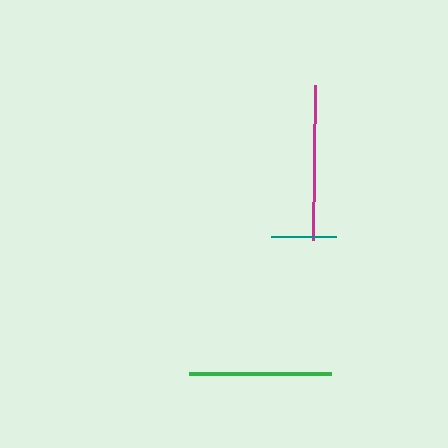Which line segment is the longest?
The magenta line is the longest at approximately 155 pixels.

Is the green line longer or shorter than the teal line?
The green line is longer than the teal line.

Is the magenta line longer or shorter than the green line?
The magenta line is longer than the green line.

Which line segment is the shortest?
The teal line is the shortest at approximately 65 pixels.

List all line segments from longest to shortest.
From longest to shortest: magenta, green, teal.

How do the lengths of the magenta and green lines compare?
The magenta and green lines are approximately the same length.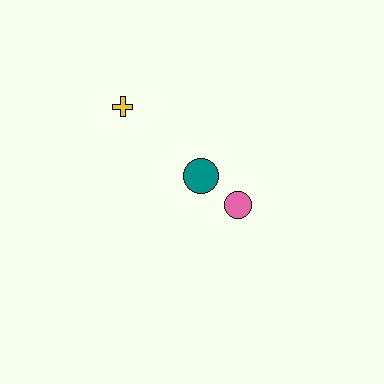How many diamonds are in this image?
There are no diamonds.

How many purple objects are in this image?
There are no purple objects.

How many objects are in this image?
There are 3 objects.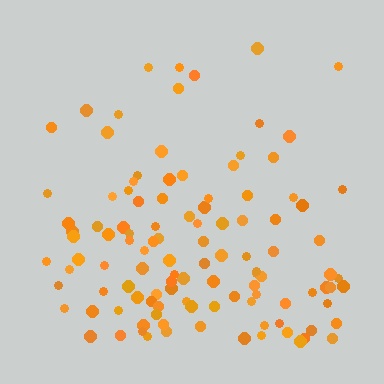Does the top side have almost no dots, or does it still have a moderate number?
Still a moderate number, just noticeably fewer than the bottom.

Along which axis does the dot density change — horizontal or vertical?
Vertical.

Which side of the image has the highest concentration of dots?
The bottom.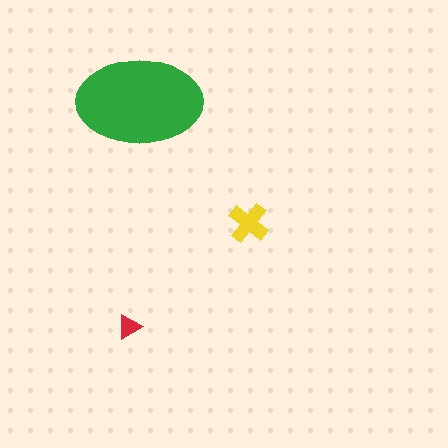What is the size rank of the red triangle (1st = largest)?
3rd.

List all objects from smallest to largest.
The red triangle, the yellow cross, the green ellipse.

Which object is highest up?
The green ellipse is topmost.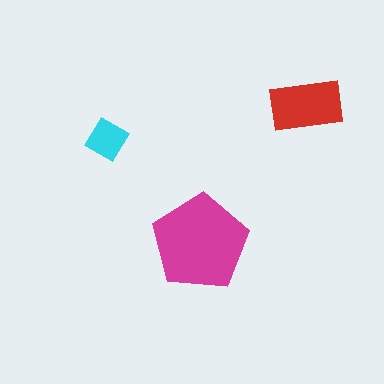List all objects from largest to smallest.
The magenta pentagon, the red rectangle, the cyan diamond.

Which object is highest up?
The red rectangle is topmost.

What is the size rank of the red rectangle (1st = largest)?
2nd.